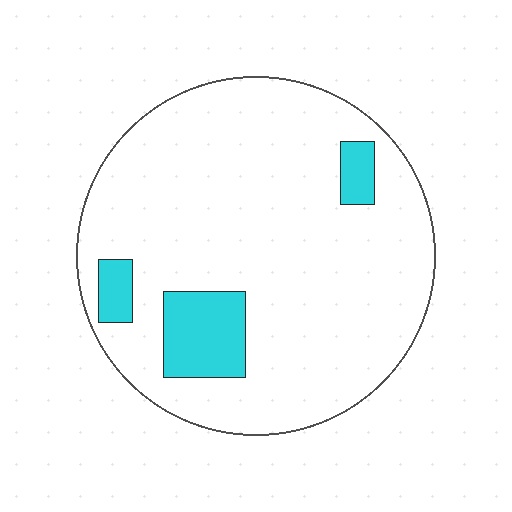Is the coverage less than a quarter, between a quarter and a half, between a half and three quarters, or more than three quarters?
Less than a quarter.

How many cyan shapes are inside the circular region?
3.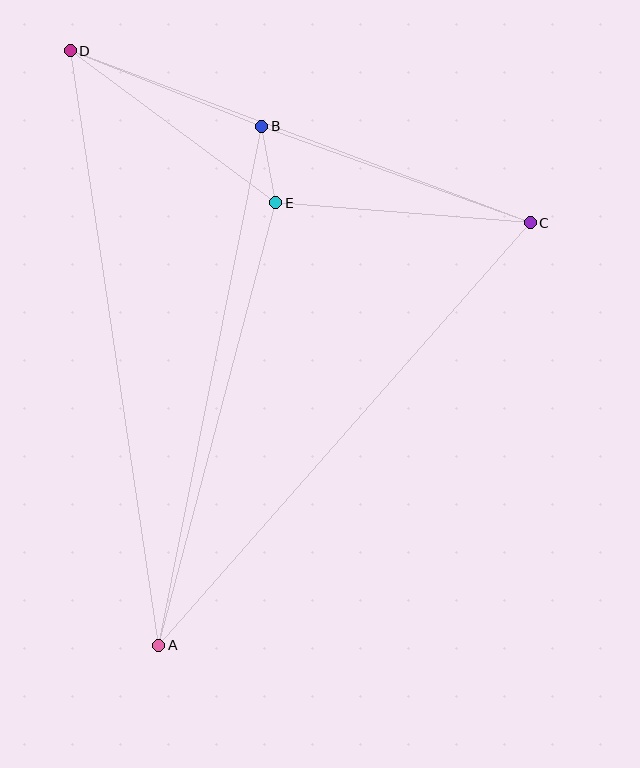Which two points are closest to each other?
Points B and E are closest to each other.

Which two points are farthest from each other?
Points A and D are farthest from each other.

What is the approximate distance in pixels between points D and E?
The distance between D and E is approximately 256 pixels.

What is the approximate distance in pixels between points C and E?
The distance between C and E is approximately 256 pixels.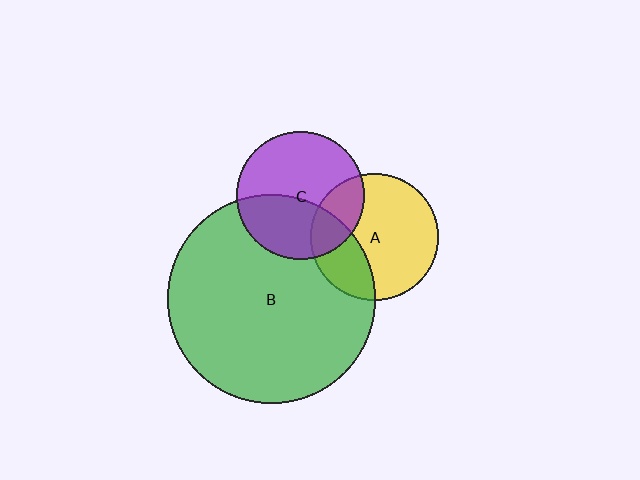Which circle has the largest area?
Circle B (green).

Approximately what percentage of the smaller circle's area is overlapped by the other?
Approximately 40%.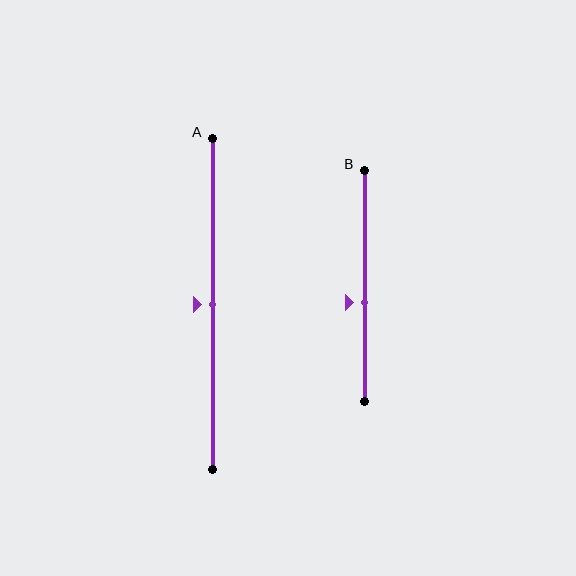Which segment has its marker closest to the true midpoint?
Segment A has its marker closest to the true midpoint.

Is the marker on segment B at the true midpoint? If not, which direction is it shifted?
No, the marker on segment B is shifted downward by about 7% of the segment length.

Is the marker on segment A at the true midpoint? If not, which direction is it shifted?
Yes, the marker on segment A is at the true midpoint.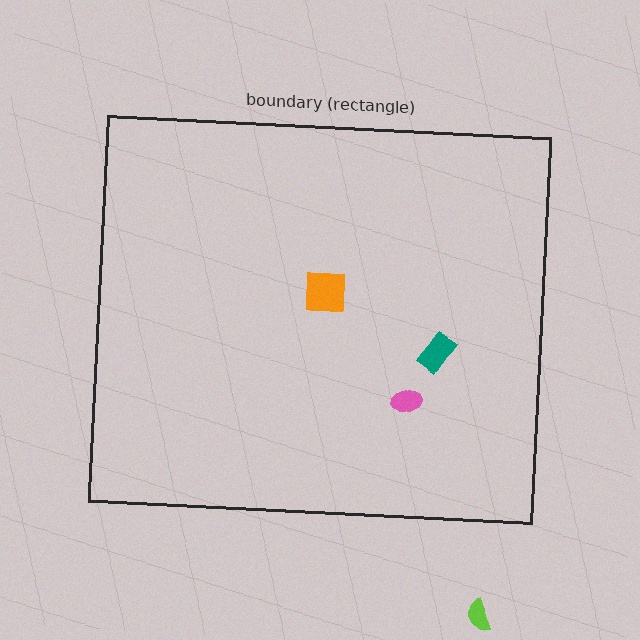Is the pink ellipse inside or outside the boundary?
Inside.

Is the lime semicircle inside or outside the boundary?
Outside.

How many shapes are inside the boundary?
3 inside, 1 outside.